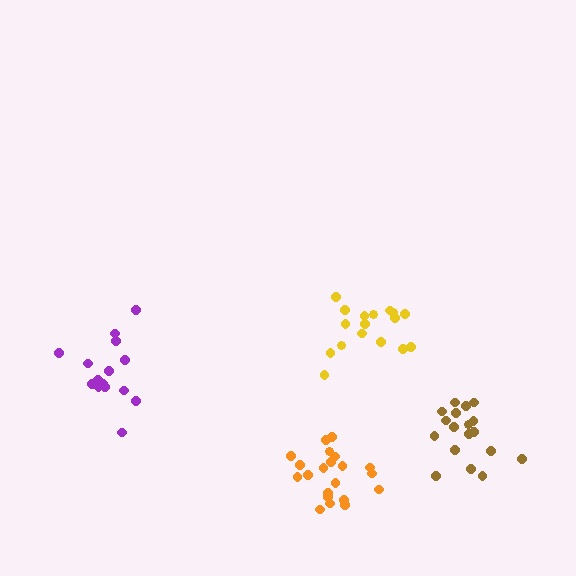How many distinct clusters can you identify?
There are 4 distinct clusters.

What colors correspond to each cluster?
The clusters are colored: yellow, orange, brown, purple.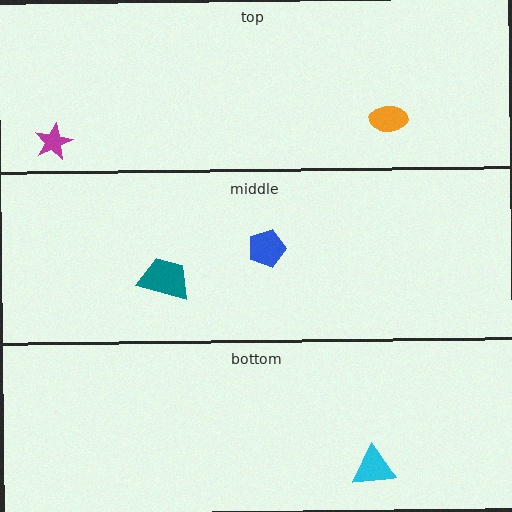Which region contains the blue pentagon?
The middle region.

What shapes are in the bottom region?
The cyan triangle.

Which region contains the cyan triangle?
The bottom region.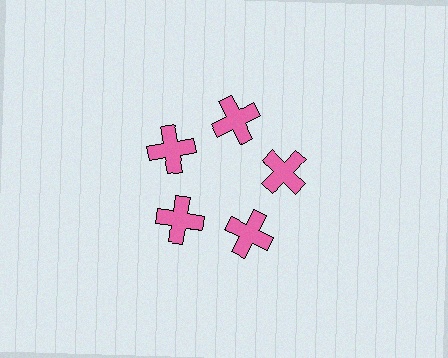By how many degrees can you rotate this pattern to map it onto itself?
The pattern maps onto itself every 72 degrees of rotation.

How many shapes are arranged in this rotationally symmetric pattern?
There are 5 shapes, arranged in 5 groups of 1.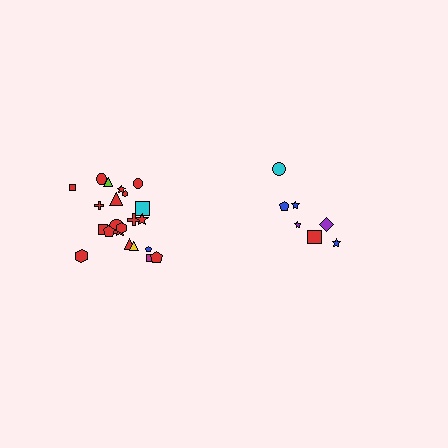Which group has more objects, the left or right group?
The left group.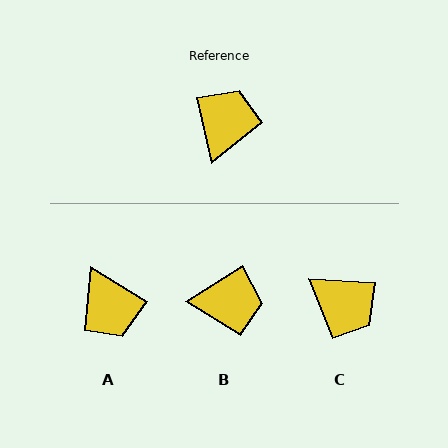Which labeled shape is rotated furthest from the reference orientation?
A, about 135 degrees away.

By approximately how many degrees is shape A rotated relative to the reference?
Approximately 135 degrees clockwise.